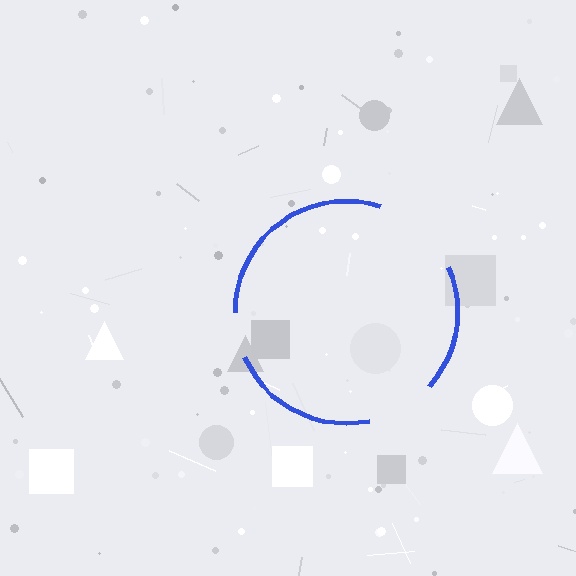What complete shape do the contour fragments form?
The contour fragments form a circle.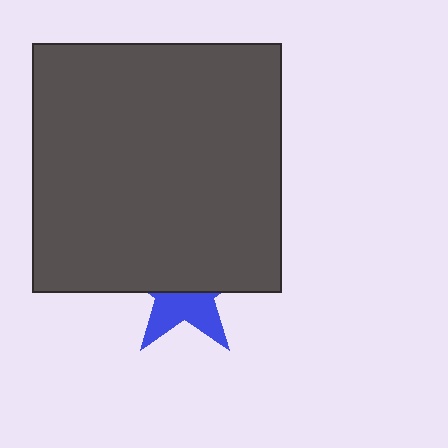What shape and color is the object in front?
The object in front is a dark gray square.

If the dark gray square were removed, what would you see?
You would see the complete blue star.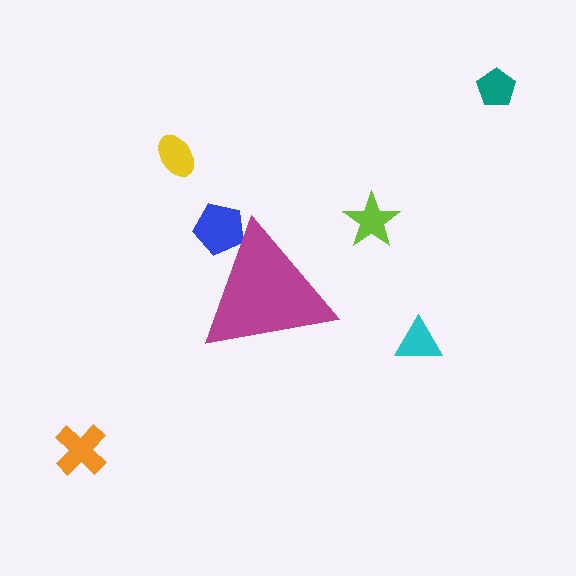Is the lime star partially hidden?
No, the lime star is fully visible.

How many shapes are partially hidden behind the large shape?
1 shape is partially hidden.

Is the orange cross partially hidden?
No, the orange cross is fully visible.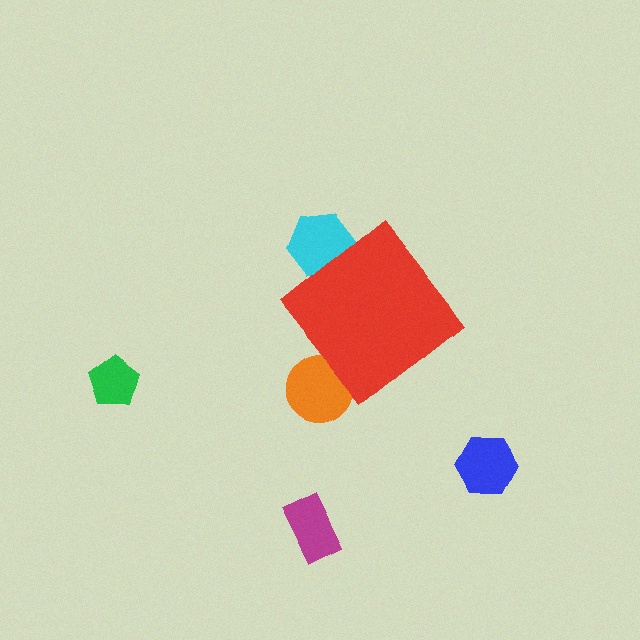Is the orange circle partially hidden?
Yes, the orange circle is partially hidden behind the red diamond.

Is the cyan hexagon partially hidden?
Yes, the cyan hexagon is partially hidden behind the red diamond.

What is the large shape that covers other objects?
A red diamond.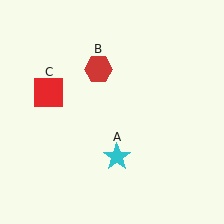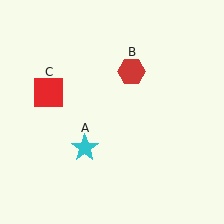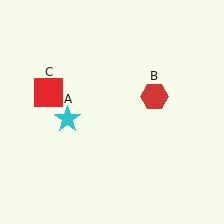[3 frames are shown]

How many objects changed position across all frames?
2 objects changed position: cyan star (object A), red hexagon (object B).